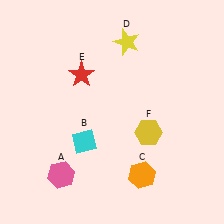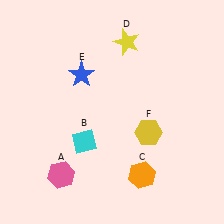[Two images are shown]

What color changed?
The star (E) changed from red in Image 1 to blue in Image 2.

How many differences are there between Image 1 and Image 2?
There is 1 difference between the two images.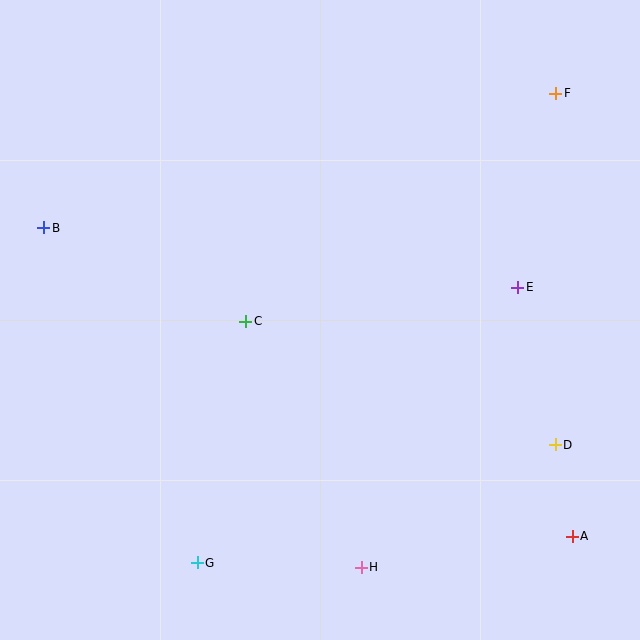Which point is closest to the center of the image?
Point C at (246, 321) is closest to the center.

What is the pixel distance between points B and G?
The distance between B and G is 369 pixels.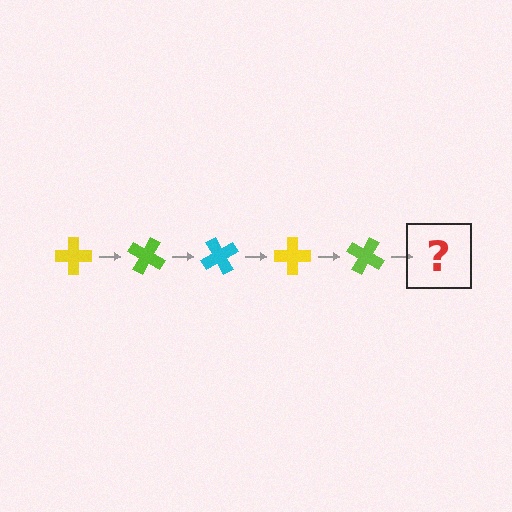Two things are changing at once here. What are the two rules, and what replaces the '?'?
The two rules are that it rotates 30 degrees each step and the color cycles through yellow, lime, and cyan. The '?' should be a cyan cross, rotated 150 degrees from the start.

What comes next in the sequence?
The next element should be a cyan cross, rotated 150 degrees from the start.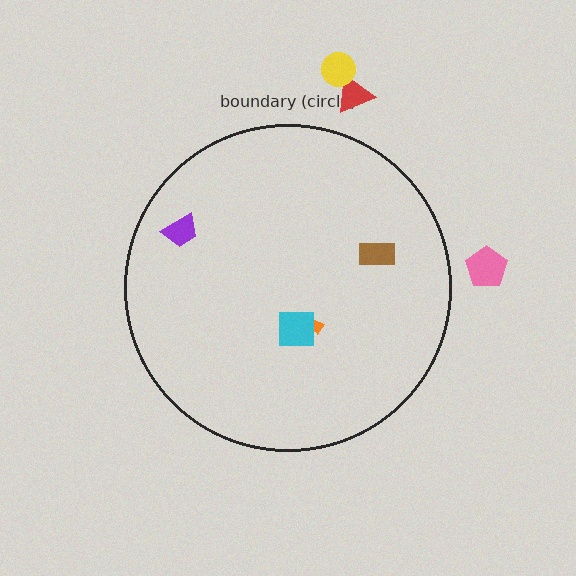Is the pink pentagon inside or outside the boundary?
Outside.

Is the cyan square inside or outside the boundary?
Inside.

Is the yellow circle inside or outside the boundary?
Outside.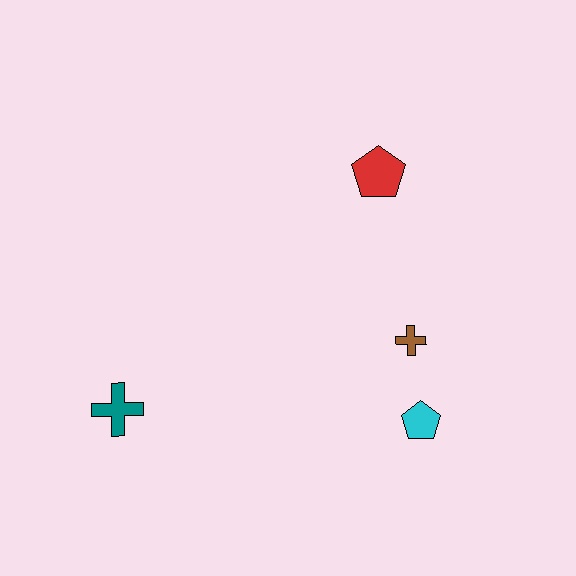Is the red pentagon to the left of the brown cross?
Yes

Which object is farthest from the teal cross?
The red pentagon is farthest from the teal cross.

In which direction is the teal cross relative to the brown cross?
The teal cross is to the left of the brown cross.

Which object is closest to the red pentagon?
The brown cross is closest to the red pentagon.